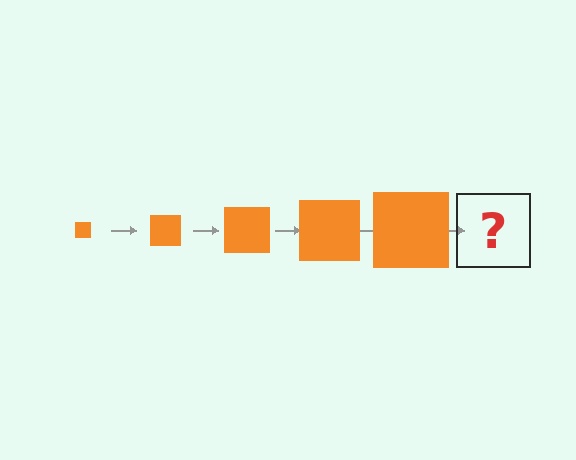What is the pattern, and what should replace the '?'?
The pattern is that the square gets progressively larger each step. The '?' should be an orange square, larger than the previous one.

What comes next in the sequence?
The next element should be an orange square, larger than the previous one.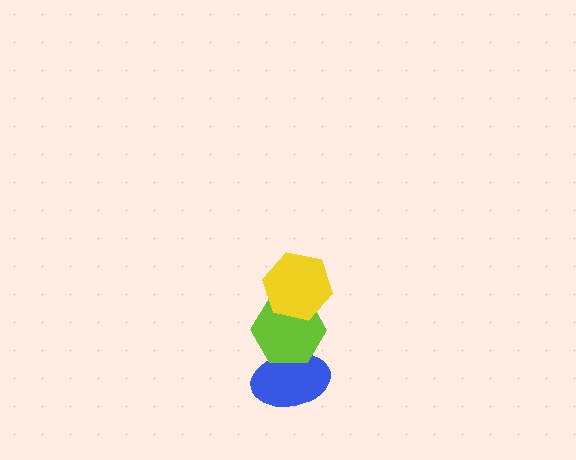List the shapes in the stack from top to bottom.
From top to bottom: the yellow hexagon, the lime hexagon, the blue ellipse.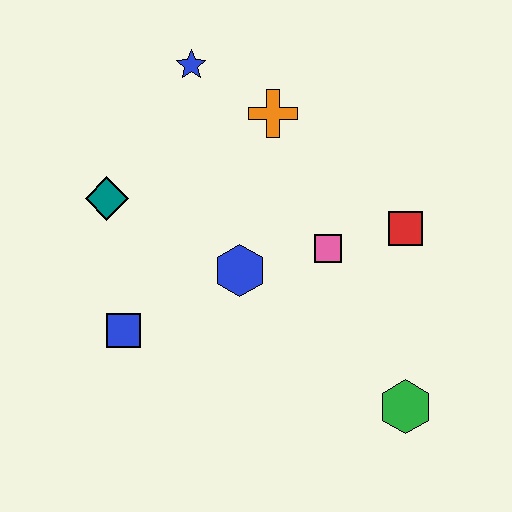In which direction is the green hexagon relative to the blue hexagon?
The green hexagon is to the right of the blue hexagon.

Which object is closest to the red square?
The pink square is closest to the red square.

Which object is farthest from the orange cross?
The green hexagon is farthest from the orange cross.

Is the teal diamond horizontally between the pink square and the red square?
No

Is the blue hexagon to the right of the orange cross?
No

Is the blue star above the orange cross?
Yes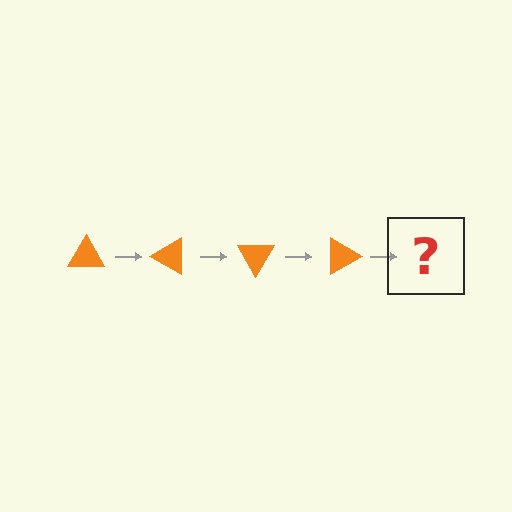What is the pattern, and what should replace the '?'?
The pattern is that the triangle rotates 30 degrees each step. The '?' should be an orange triangle rotated 120 degrees.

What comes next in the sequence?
The next element should be an orange triangle rotated 120 degrees.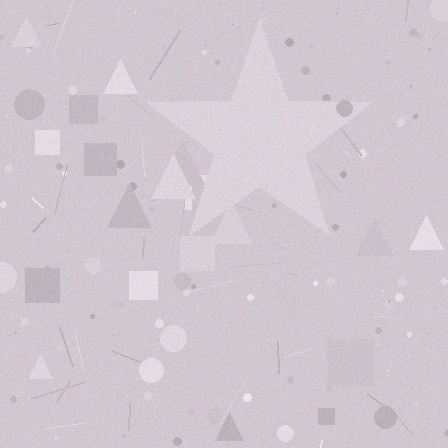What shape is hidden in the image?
A star is hidden in the image.